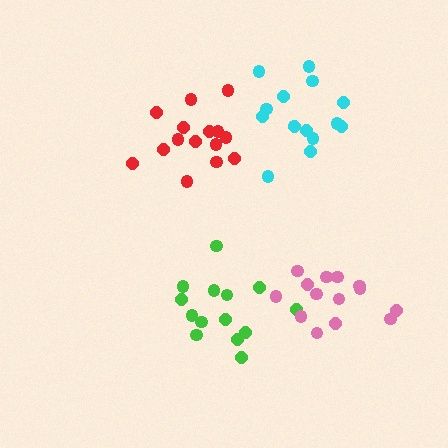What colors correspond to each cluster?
The clusters are colored: cyan, green, pink, red.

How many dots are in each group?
Group 1: 15 dots, Group 2: 14 dots, Group 3: 14 dots, Group 4: 15 dots (58 total).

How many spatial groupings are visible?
There are 4 spatial groupings.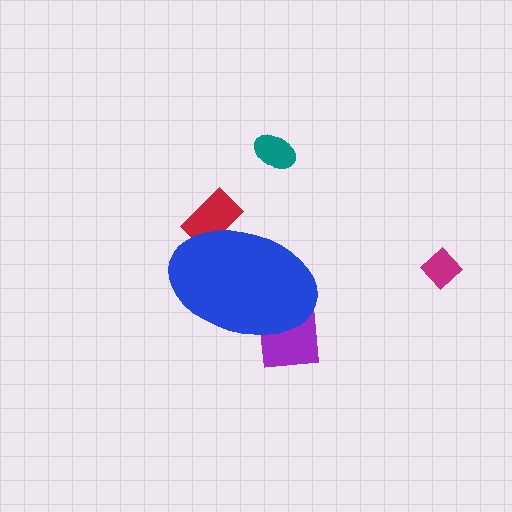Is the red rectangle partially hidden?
Yes, the red rectangle is partially hidden behind the blue ellipse.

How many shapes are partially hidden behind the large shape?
2 shapes are partially hidden.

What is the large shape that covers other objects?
A blue ellipse.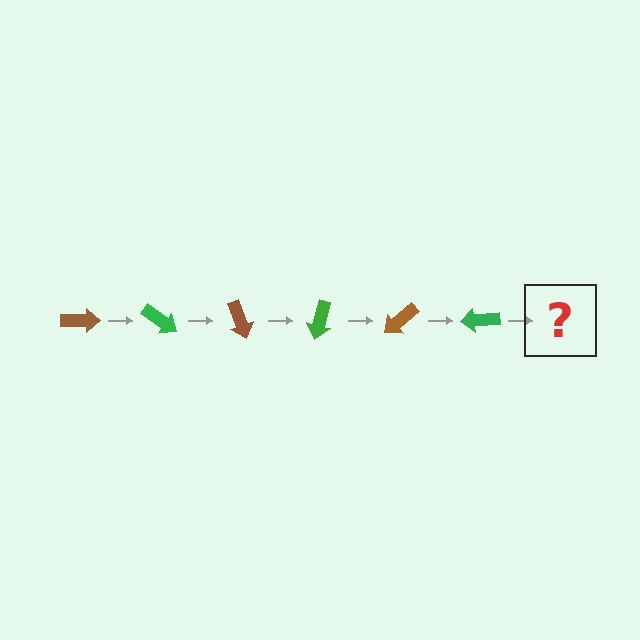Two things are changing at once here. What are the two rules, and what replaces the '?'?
The two rules are that it rotates 35 degrees each step and the color cycles through brown and green. The '?' should be a brown arrow, rotated 210 degrees from the start.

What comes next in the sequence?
The next element should be a brown arrow, rotated 210 degrees from the start.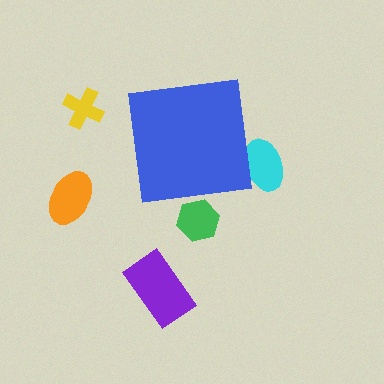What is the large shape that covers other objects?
A blue square.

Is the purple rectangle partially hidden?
No, the purple rectangle is fully visible.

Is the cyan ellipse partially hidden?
Yes, the cyan ellipse is partially hidden behind the blue square.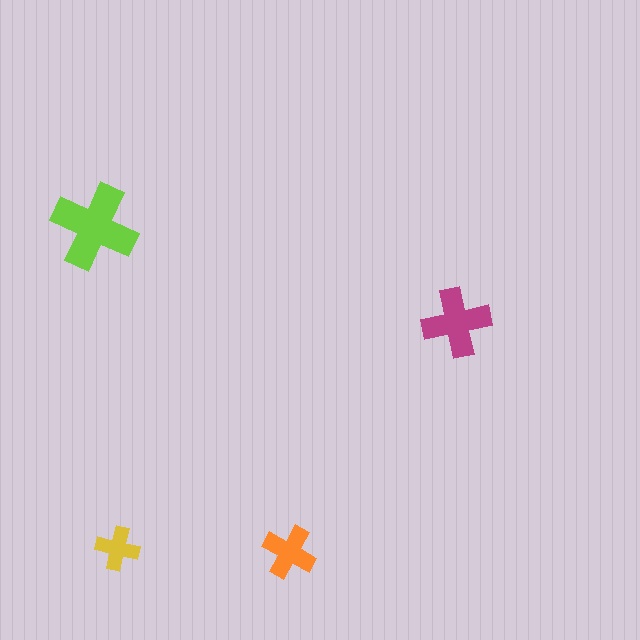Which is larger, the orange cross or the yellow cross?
The orange one.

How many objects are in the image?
There are 4 objects in the image.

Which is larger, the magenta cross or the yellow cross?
The magenta one.